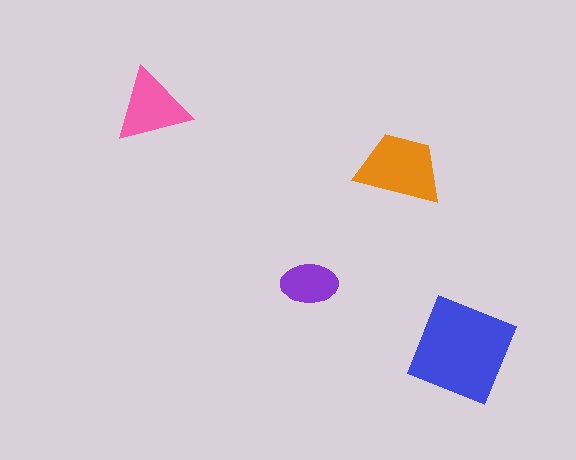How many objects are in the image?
There are 4 objects in the image.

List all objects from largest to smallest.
The blue diamond, the orange trapezoid, the pink triangle, the purple ellipse.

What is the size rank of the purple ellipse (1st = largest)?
4th.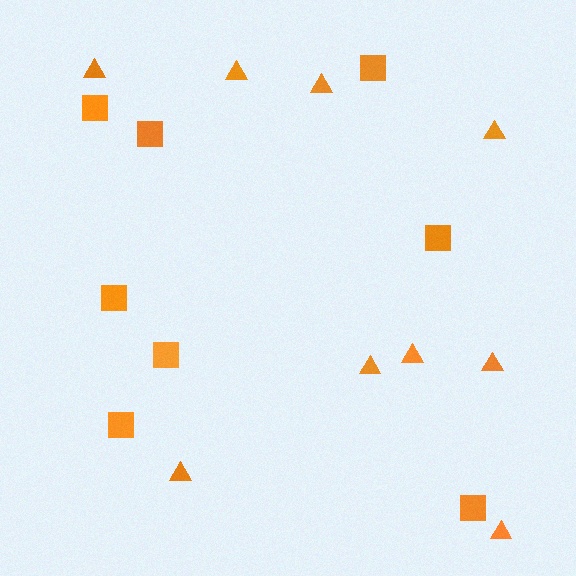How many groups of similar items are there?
There are 2 groups: one group of squares (8) and one group of triangles (9).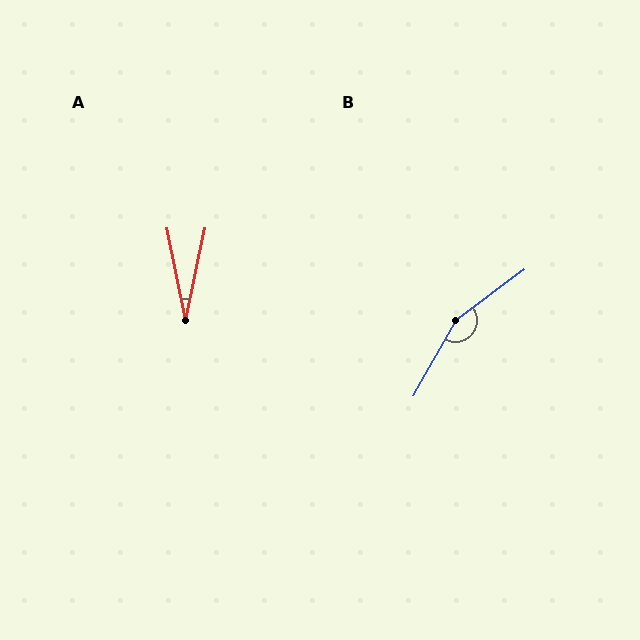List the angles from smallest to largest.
A (23°), B (156°).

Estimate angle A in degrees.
Approximately 23 degrees.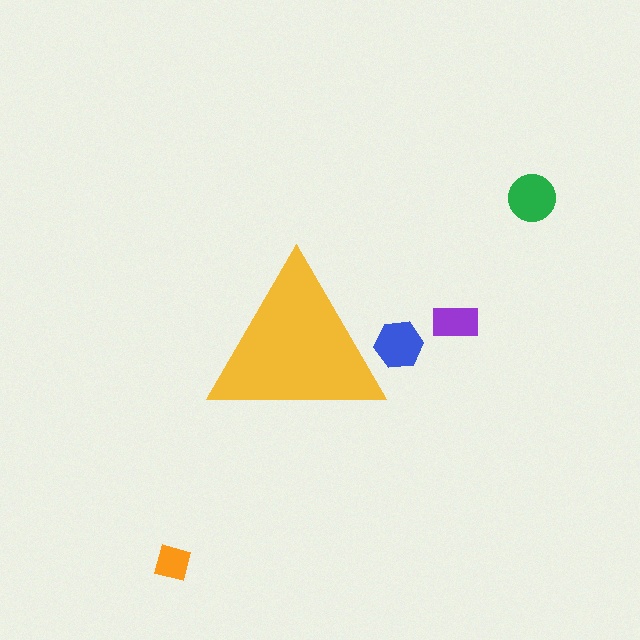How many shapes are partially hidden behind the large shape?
1 shape is partially hidden.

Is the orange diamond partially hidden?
No, the orange diamond is fully visible.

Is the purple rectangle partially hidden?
No, the purple rectangle is fully visible.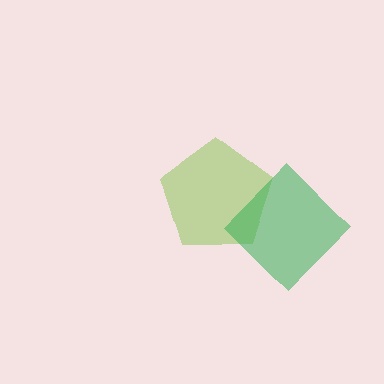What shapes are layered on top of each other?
The layered shapes are: a lime pentagon, a green diamond.